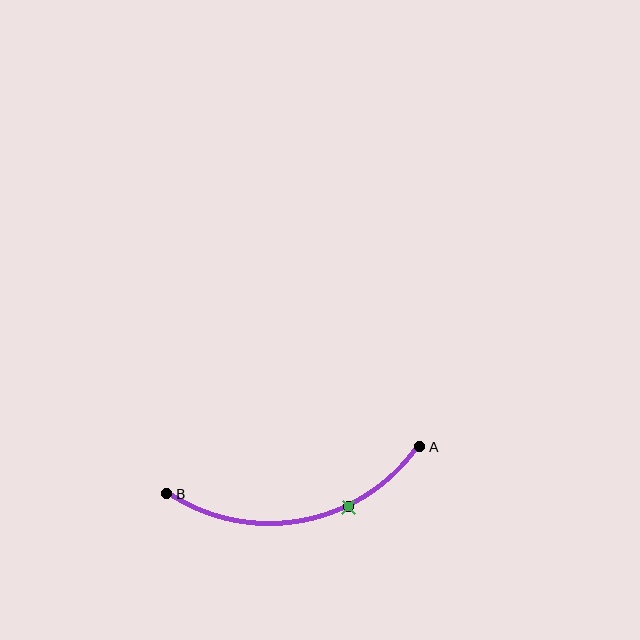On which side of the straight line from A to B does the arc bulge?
The arc bulges below the straight line connecting A and B.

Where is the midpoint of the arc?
The arc midpoint is the point on the curve farthest from the straight line joining A and B. It sits below that line.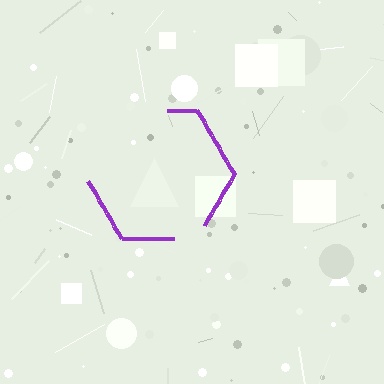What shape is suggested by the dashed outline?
The dashed outline suggests a hexagon.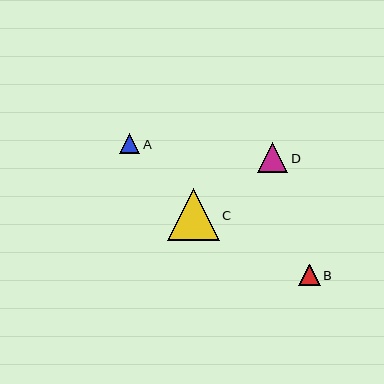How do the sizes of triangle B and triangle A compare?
Triangle B and triangle A are approximately the same size.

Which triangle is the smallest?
Triangle A is the smallest with a size of approximately 20 pixels.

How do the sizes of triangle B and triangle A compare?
Triangle B and triangle A are approximately the same size.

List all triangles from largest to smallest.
From largest to smallest: C, D, B, A.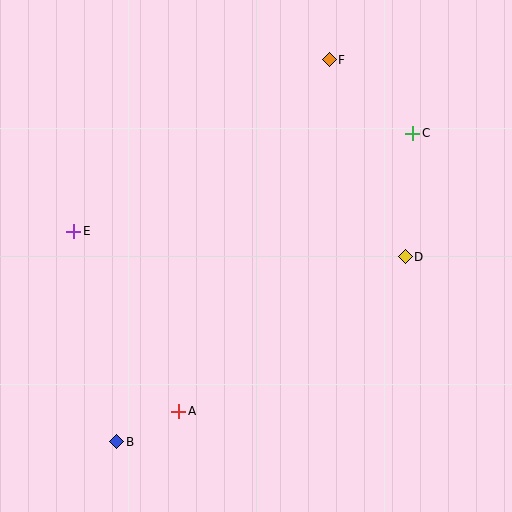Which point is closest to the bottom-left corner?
Point B is closest to the bottom-left corner.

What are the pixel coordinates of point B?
Point B is at (117, 442).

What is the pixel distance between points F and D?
The distance between F and D is 211 pixels.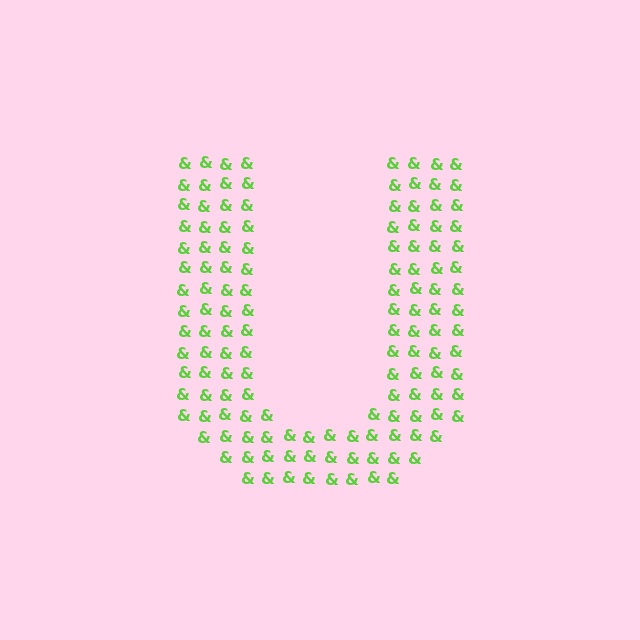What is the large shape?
The large shape is the letter U.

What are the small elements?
The small elements are ampersands.